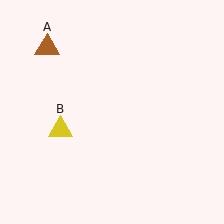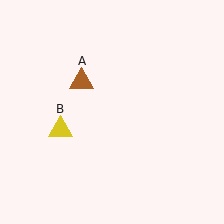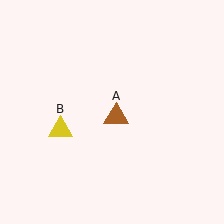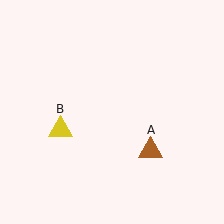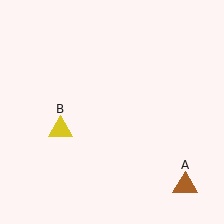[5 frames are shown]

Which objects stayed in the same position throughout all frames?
Yellow triangle (object B) remained stationary.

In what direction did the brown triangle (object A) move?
The brown triangle (object A) moved down and to the right.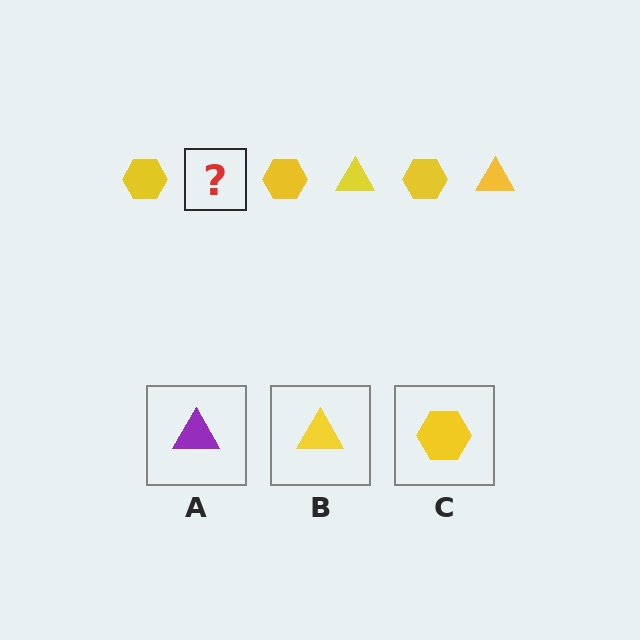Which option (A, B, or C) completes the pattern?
B.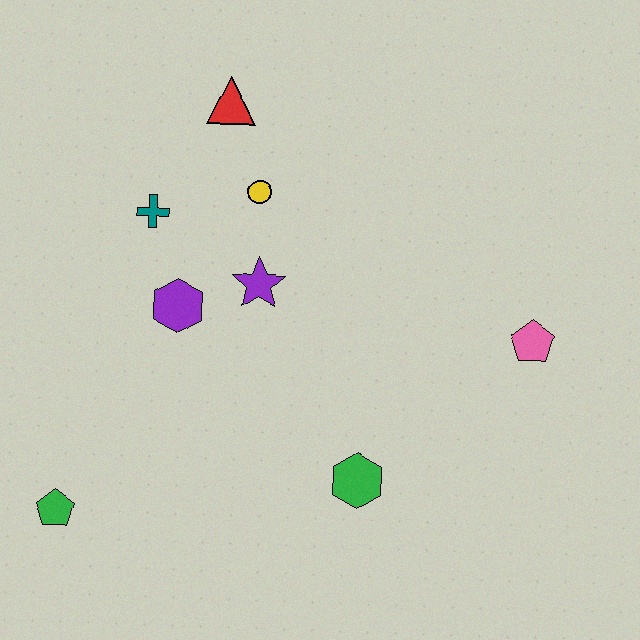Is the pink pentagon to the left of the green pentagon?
No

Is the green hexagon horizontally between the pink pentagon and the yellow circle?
Yes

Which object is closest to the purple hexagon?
The purple star is closest to the purple hexagon.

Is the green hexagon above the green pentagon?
Yes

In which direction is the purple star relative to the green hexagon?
The purple star is above the green hexagon.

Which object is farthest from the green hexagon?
The red triangle is farthest from the green hexagon.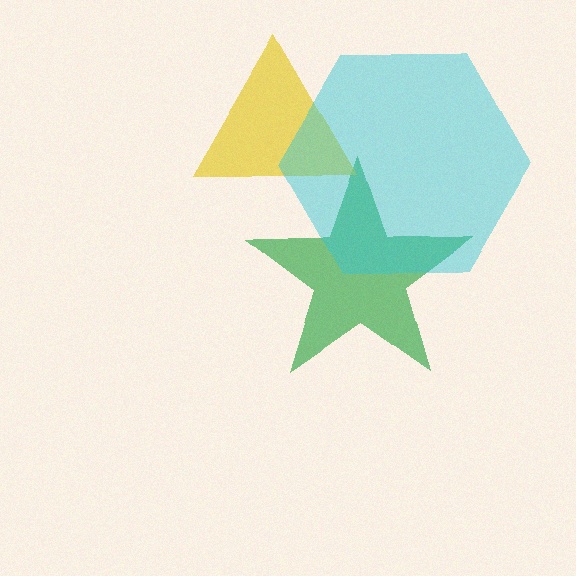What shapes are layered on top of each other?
The layered shapes are: a green star, a yellow triangle, a cyan hexagon.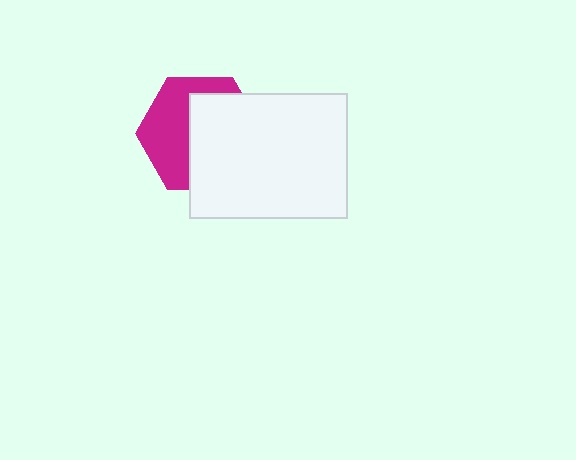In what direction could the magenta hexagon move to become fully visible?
The magenta hexagon could move left. That would shift it out from behind the white rectangle entirely.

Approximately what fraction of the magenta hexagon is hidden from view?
Roughly 54% of the magenta hexagon is hidden behind the white rectangle.